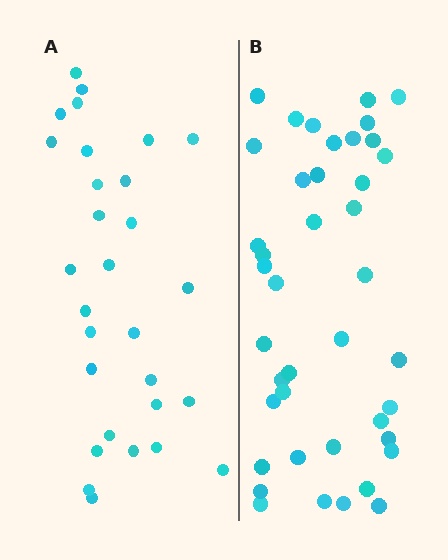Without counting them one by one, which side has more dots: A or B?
Region B (the right region) has more dots.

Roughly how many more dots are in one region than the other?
Region B has roughly 12 or so more dots than region A.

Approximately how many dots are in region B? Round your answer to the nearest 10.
About 40 dots. (The exact count is 41, which rounds to 40.)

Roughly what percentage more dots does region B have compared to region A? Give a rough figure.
About 40% more.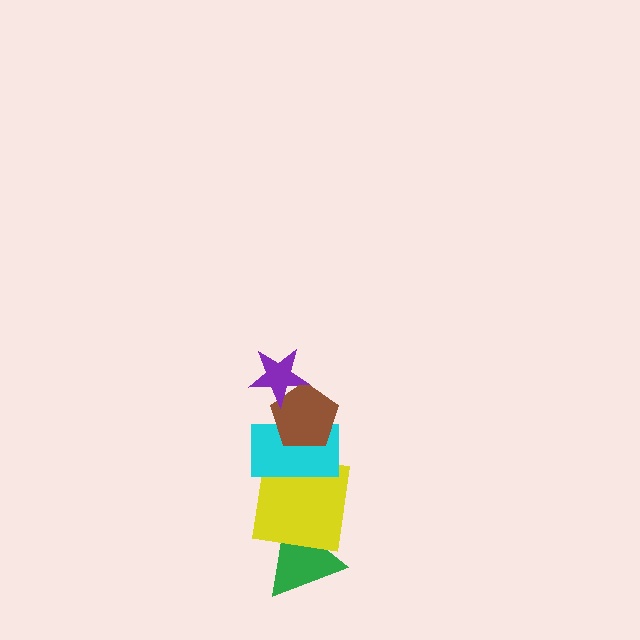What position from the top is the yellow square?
The yellow square is 4th from the top.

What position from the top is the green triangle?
The green triangle is 5th from the top.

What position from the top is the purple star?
The purple star is 1st from the top.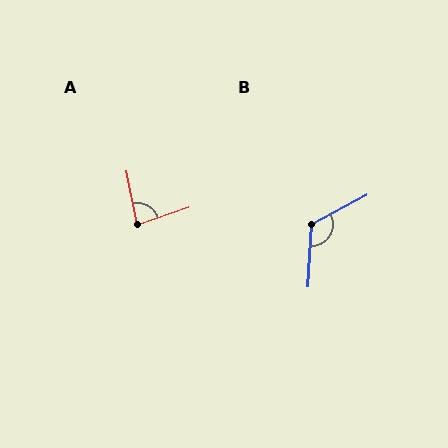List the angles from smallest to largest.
A (83°), B (122°).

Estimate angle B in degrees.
Approximately 122 degrees.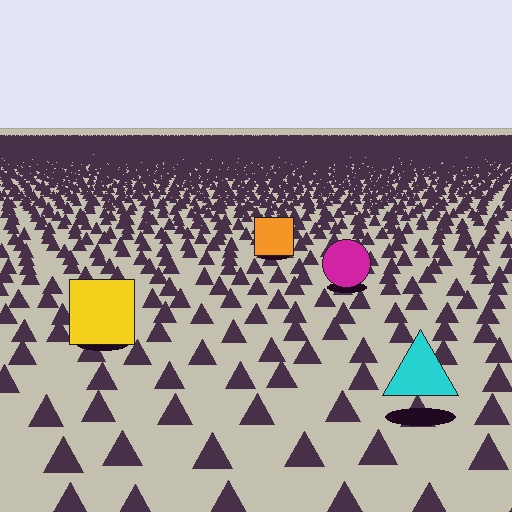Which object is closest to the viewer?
The cyan triangle is closest. The texture marks near it are larger and more spread out.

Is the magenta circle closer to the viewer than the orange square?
Yes. The magenta circle is closer — you can tell from the texture gradient: the ground texture is coarser near it.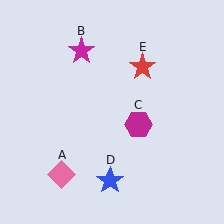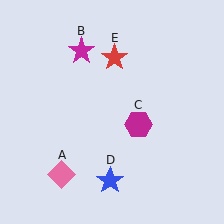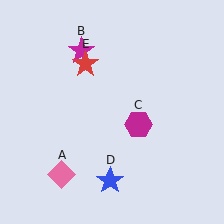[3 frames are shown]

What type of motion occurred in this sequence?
The red star (object E) rotated counterclockwise around the center of the scene.